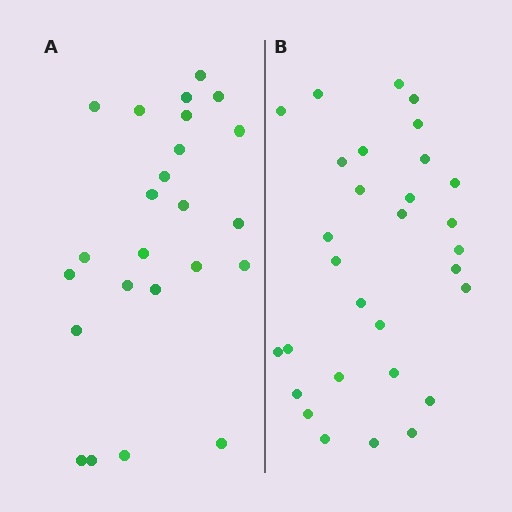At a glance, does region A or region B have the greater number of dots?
Region B (the right region) has more dots.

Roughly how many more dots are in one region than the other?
Region B has about 6 more dots than region A.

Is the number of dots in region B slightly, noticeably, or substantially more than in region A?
Region B has noticeably more, but not dramatically so. The ratio is roughly 1.2 to 1.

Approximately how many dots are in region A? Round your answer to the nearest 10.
About 20 dots. (The exact count is 24, which rounds to 20.)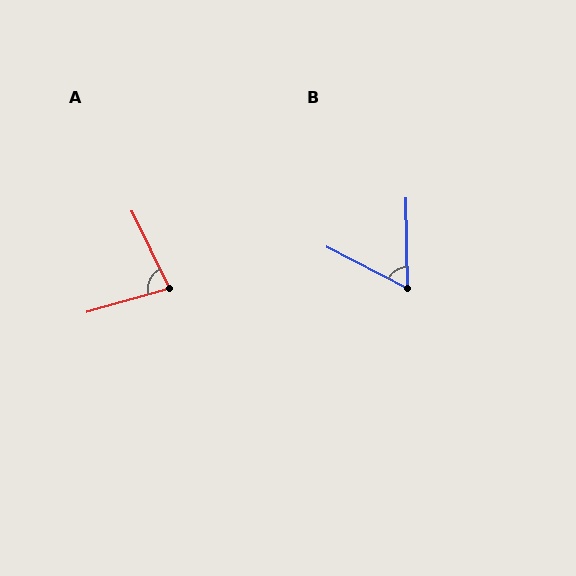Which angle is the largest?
A, at approximately 80 degrees.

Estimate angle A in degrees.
Approximately 80 degrees.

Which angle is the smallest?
B, at approximately 62 degrees.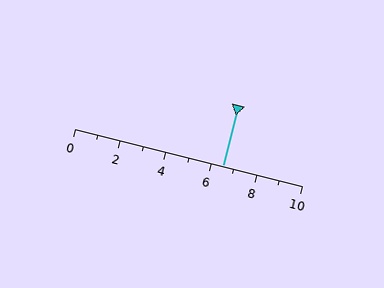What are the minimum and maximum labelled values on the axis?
The axis runs from 0 to 10.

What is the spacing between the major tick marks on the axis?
The major ticks are spaced 2 apart.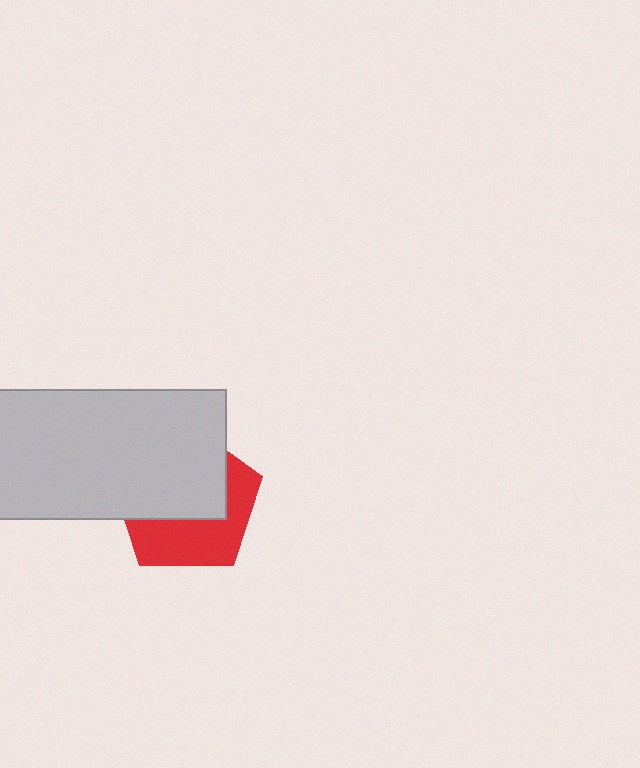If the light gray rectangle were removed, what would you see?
You would see the complete red pentagon.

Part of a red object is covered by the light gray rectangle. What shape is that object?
It is a pentagon.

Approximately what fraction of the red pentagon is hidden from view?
Roughly 56% of the red pentagon is hidden behind the light gray rectangle.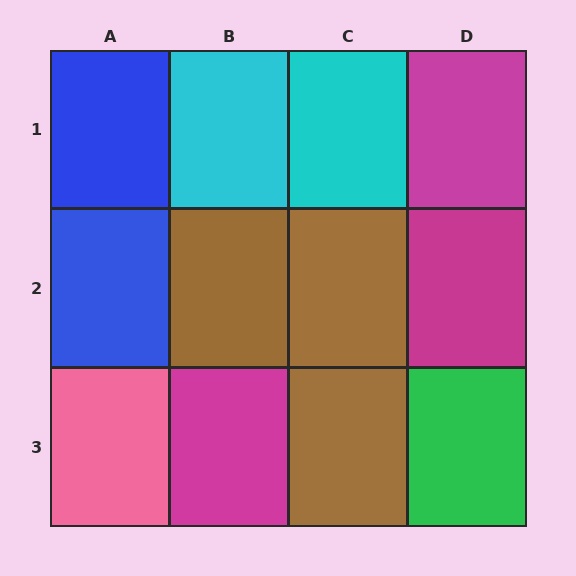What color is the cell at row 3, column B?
Magenta.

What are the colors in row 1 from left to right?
Blue, cyan, cyan, magenta.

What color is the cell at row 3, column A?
Pink.